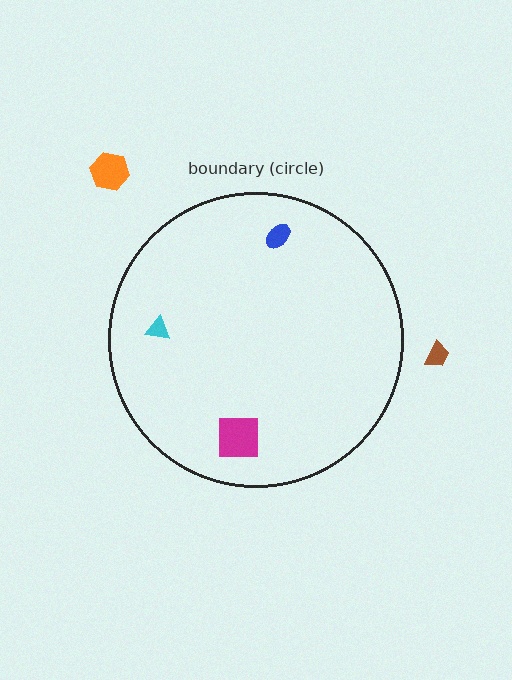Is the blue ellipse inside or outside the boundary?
Inside.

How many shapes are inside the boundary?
3 inside, 2 outside.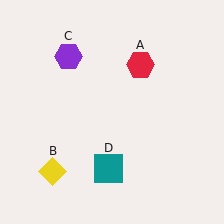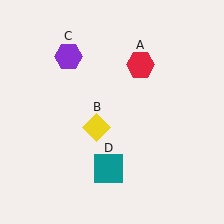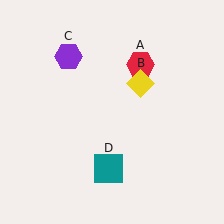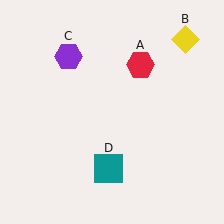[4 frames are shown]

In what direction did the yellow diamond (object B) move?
The yellow diamond (object B) moved up and to the right.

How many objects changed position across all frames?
1 object changed position: yellow diamond (object B).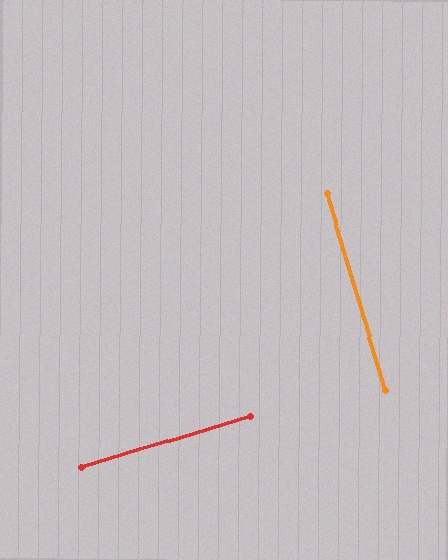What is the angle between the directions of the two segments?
Approximately 90 degrees.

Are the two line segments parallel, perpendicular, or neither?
Perpendicular — they meet at approximately 90°.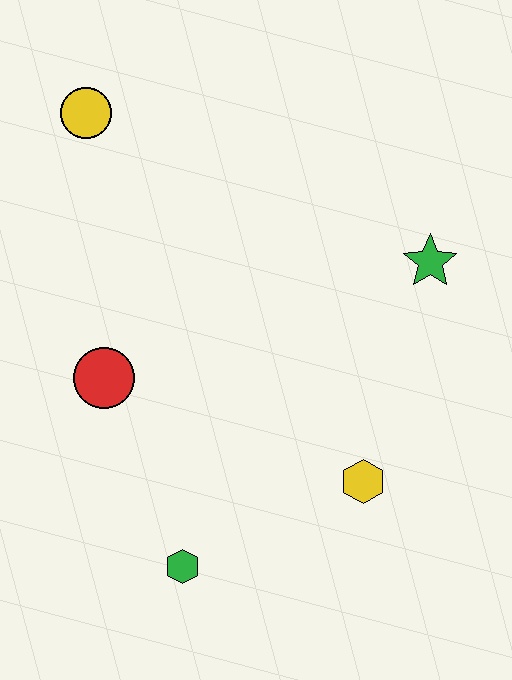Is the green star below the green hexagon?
No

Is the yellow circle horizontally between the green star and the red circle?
No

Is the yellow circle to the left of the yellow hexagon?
Yes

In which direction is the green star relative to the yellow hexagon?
The green star is above the yellow hexagon.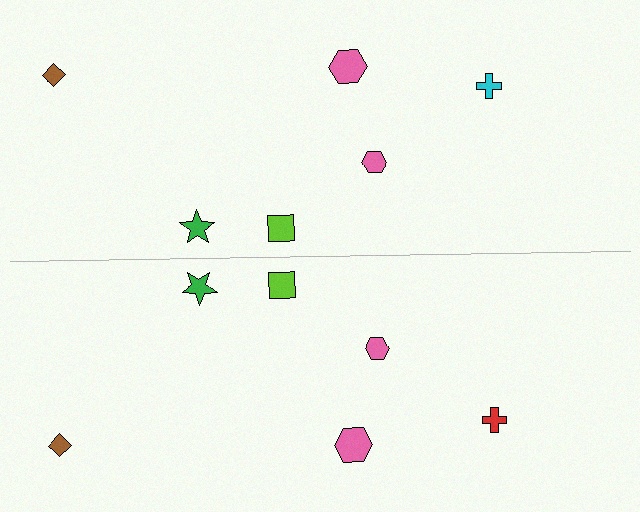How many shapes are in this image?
There are 12 shapes in this image.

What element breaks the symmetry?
The red cross on the bottom side breaks the symmetry — its mirror counterpart is cyan.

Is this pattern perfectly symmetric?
No, the pattern is not perfectly symmetric. The red cross on the bottom side breaks the symmetry — its mirror counterpart is cyan.